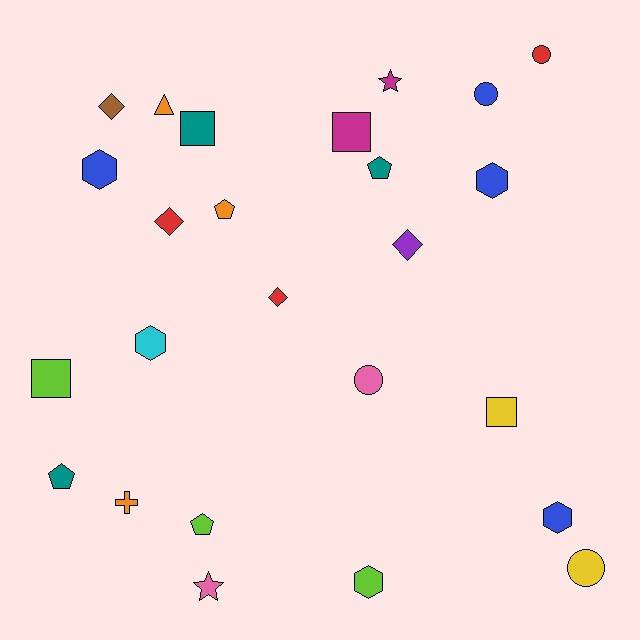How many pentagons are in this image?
There are 4 pentagons.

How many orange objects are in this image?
There are 3 orange objects.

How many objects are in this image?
There are 25 objects.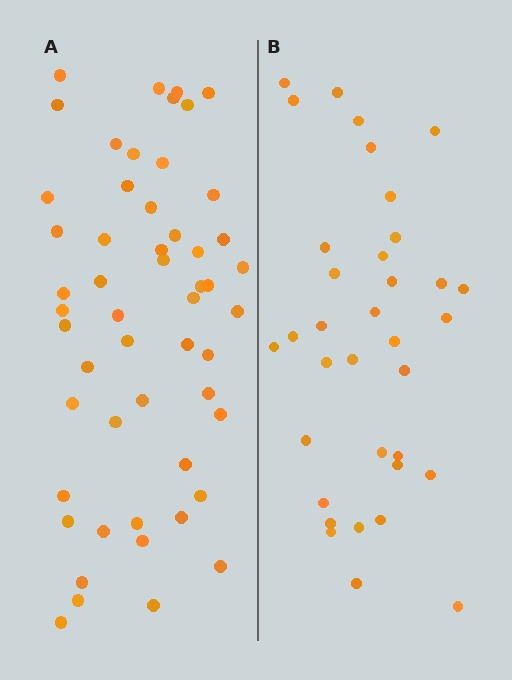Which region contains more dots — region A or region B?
Region A (the left region) has more dots.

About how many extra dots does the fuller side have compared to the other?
Region A has approximately 20 more dots than region B.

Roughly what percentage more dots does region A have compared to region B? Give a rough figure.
About 50% more.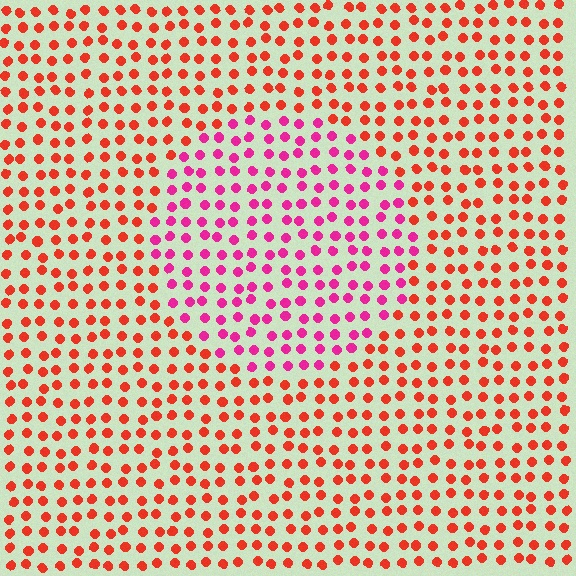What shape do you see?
I see a circle.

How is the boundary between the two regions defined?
The boundary is defined purely by a slight shift in hue (about 42 degrees). Spacing, size, and orientation are identical on both sides.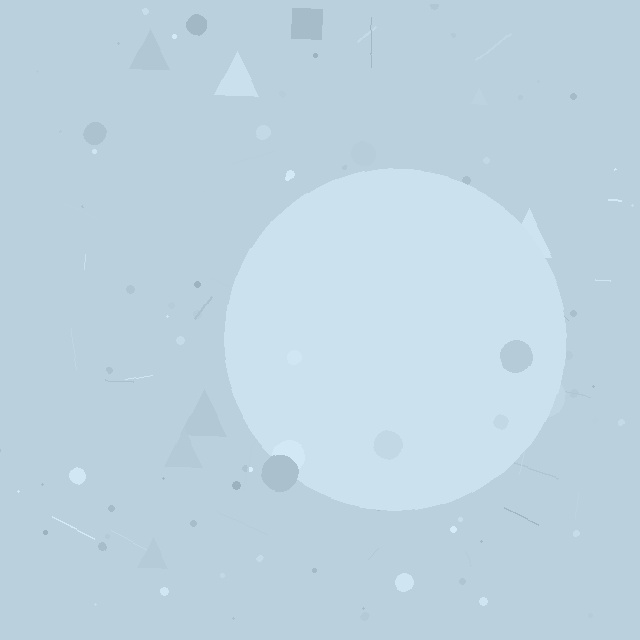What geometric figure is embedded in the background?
A circle is embedded in the background.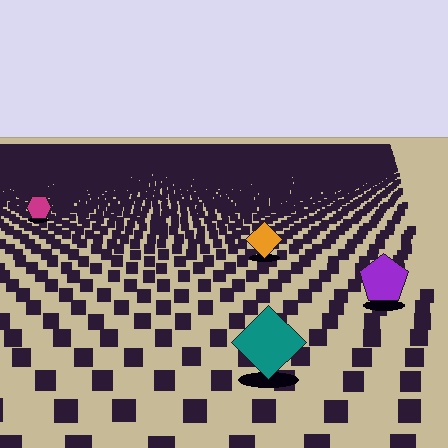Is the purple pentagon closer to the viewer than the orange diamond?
Yes. The purple pentagon is closer — you can tell from the texture gradient: the ground texture is coarser near it.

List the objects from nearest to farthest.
From nearest to farthest: the teal diamond, the purple pentagon, the orange diamond, the magenta hexagon.